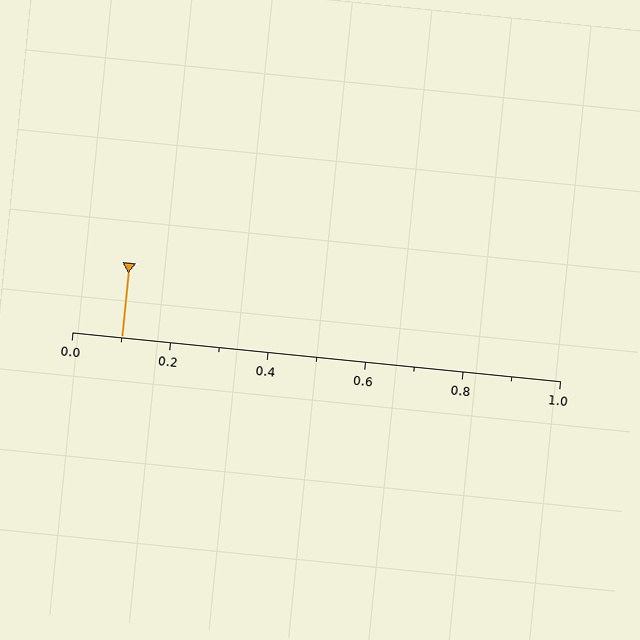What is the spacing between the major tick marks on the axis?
The major ticks are spaced 0.2 apart.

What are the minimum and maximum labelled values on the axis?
The axis runs from 0.0 to 1.0.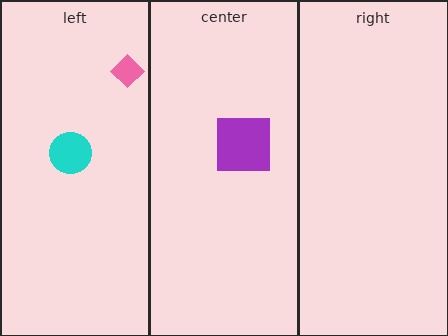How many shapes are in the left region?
2.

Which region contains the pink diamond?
The left region.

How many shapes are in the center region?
1.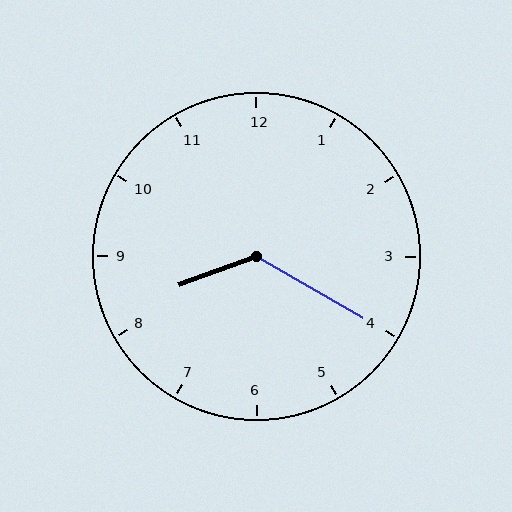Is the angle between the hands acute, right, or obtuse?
It is obtuse.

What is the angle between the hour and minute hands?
Approximately 130 degrees.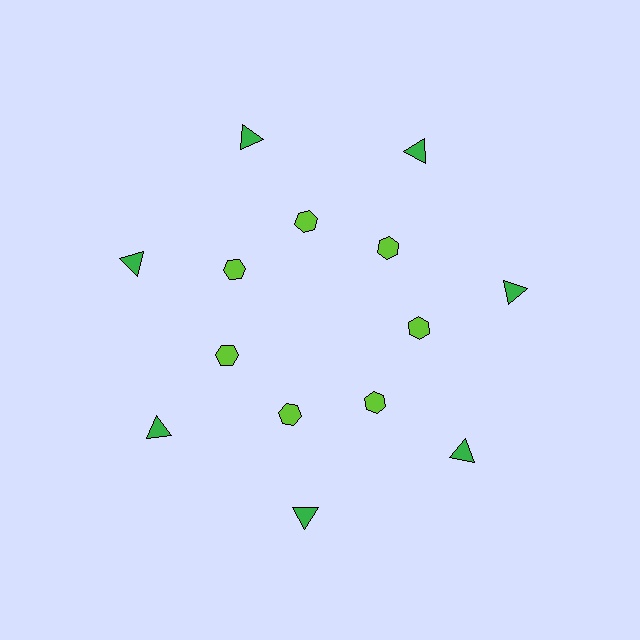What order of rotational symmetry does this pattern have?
This pattern has 7-fold rotational symmetry.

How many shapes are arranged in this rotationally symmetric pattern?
There are 14 shapes, arranged in 7 groups of 2.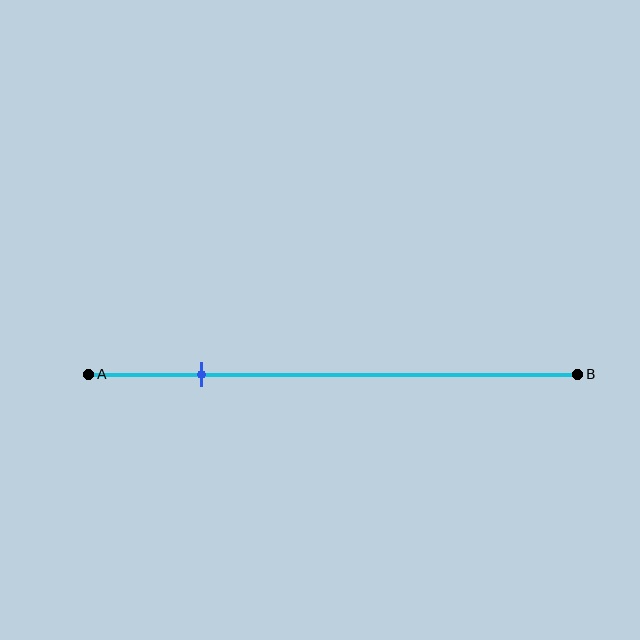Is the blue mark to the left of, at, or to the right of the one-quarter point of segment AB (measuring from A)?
The blue mark is approximately at the one-quarter point of segment AB.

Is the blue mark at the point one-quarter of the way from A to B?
Yes, the mark is approximately at the one-quarter point.